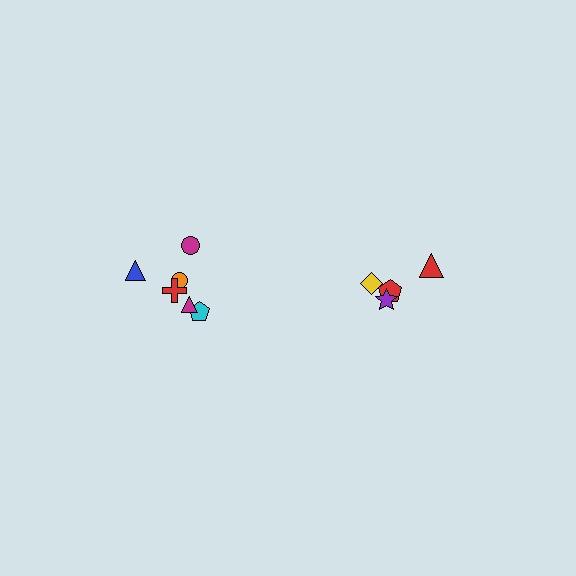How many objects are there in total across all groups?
There are 10 objects.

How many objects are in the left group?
There are 6 objects.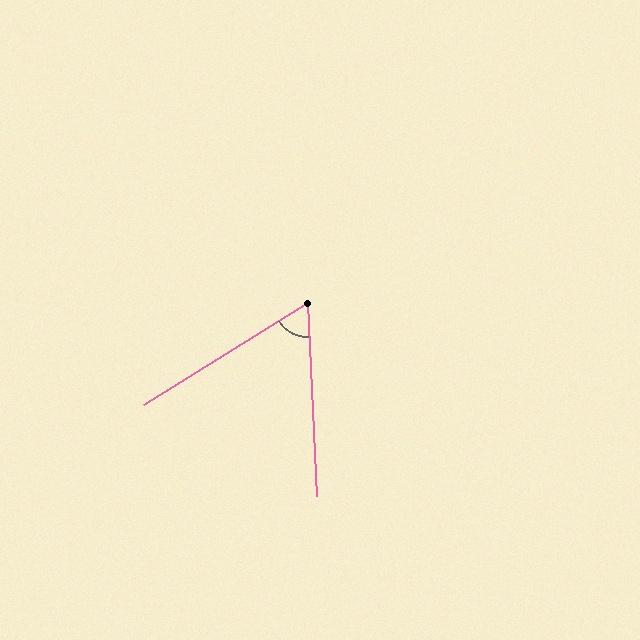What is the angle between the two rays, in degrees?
Approximately 61 degrees.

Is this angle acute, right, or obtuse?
It is acute.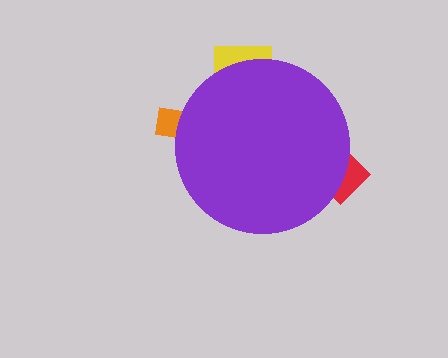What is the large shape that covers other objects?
A purple circle.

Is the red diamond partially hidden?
Yes, the red diamond is partially hidden behind the purple circle.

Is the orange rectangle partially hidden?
Yes, the orange rectangle is partially hidden behind the purple circle.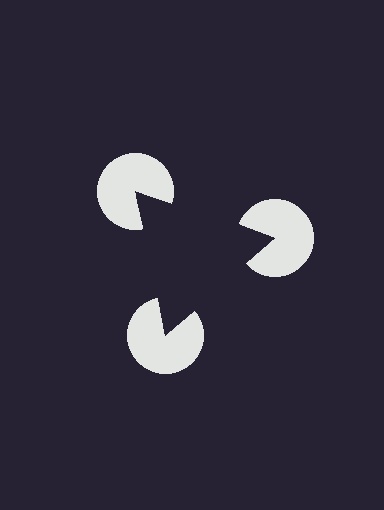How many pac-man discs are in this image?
There are 3 — one at each vertex of the illusory triangle.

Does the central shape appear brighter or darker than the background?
It typically appears slightly darker than the background, even though no actual brightness change is drawn.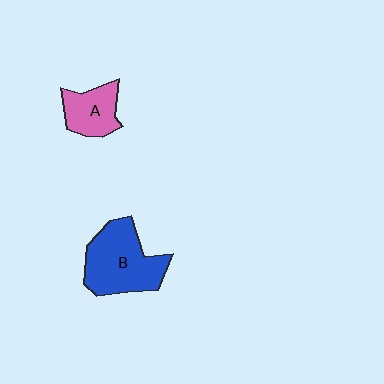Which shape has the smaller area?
Shape A (pink).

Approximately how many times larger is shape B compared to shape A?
Approximately 1.8 times.